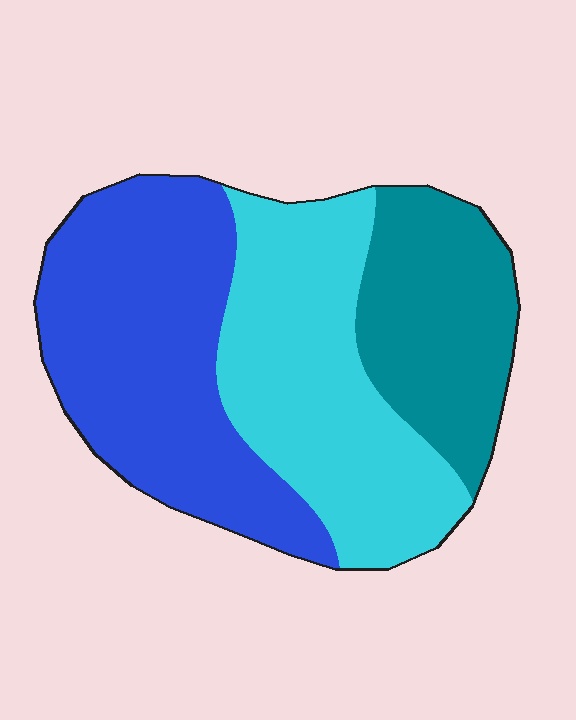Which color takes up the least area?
Teal, at roughly 25%.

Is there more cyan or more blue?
Blue.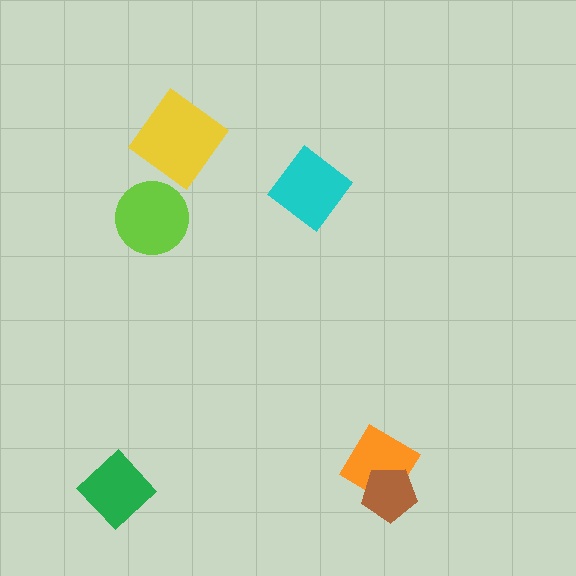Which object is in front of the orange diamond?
The brown pentagon is in front of the orange diamond.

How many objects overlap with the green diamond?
0 objects overlap with the green diamond.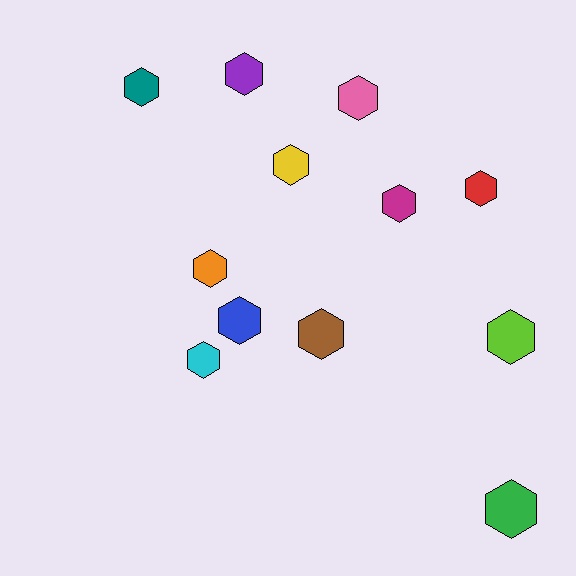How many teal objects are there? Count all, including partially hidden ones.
There is 1 teal object.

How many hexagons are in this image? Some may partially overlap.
There are 12 hexagons.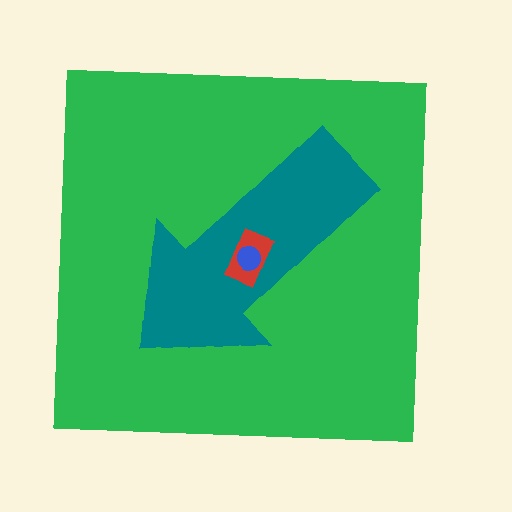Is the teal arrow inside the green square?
Yes.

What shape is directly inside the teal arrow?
The red rectangle.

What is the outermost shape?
The green square.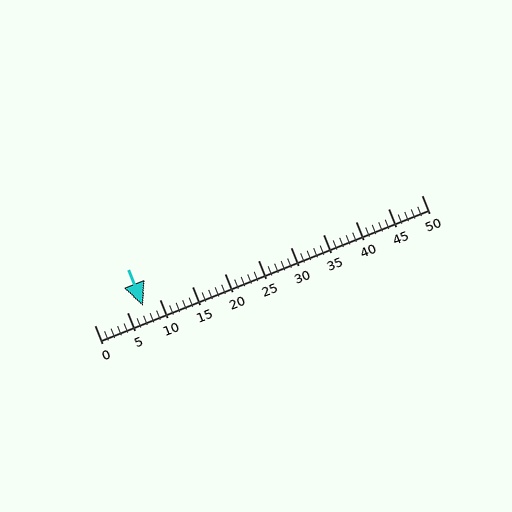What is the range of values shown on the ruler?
The ruler shows values from 0 to 50.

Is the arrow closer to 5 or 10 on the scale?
The arrow is closer to 5.